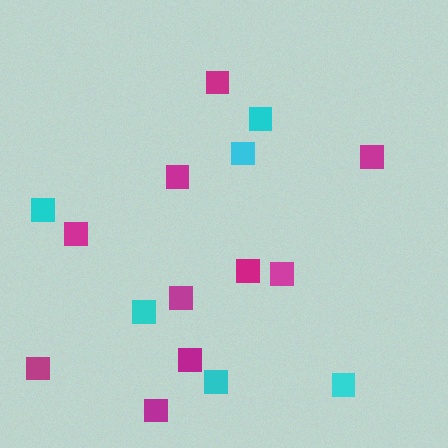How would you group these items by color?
There are 2 groups: one group of cyan squares (6) and one group of magenta squares (10).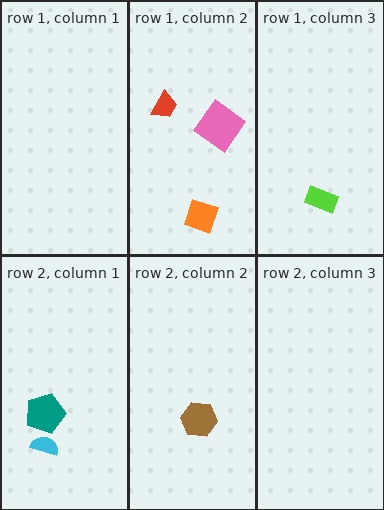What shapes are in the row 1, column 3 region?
The lime rectangle.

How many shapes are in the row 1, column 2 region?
3.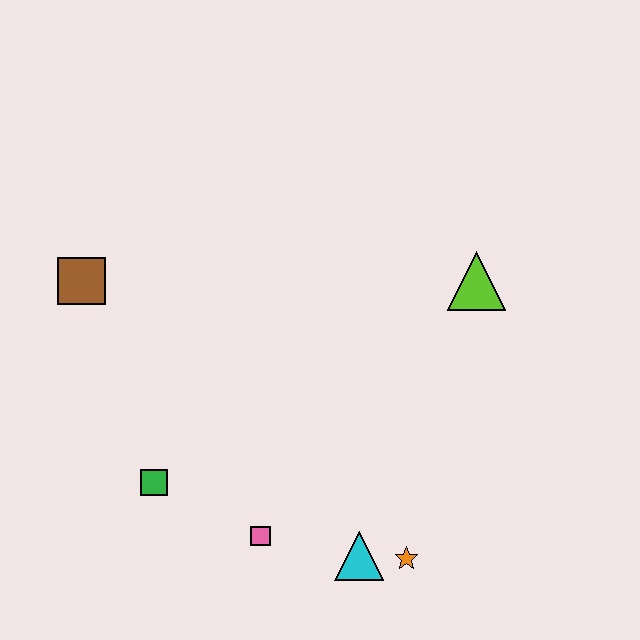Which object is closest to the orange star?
The cyan triangle is closest to the orange star.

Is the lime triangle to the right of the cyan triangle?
Yes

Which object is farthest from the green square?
The lime triangle is farthest from the green square.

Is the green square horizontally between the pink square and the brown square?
Yes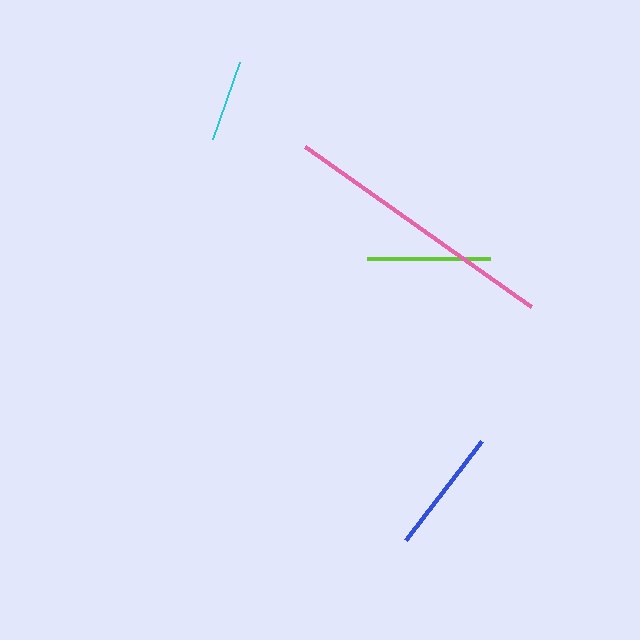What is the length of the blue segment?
The blue segment is approximately 125 pixels long.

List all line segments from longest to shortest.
From longest to shortest: pink, blue, lime, cyan.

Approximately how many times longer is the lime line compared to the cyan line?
The lime line is approximately 1.5 times the length of the cyan line.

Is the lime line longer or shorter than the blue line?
The blue line is longer than the lime line.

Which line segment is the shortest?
The cyan line is the shortest at approximately 81 pixels.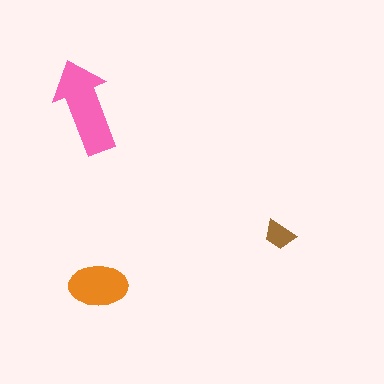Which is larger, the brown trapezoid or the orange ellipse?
The orange ellipse.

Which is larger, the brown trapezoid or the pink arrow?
The pink arrow.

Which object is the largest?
The pink arrow.